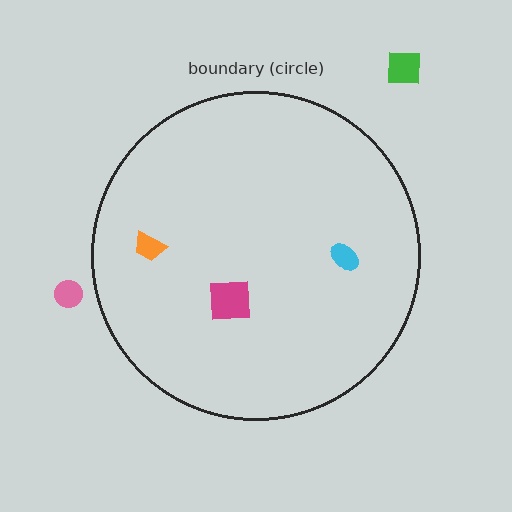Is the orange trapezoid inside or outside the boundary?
Inside.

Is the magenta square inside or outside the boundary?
Inside.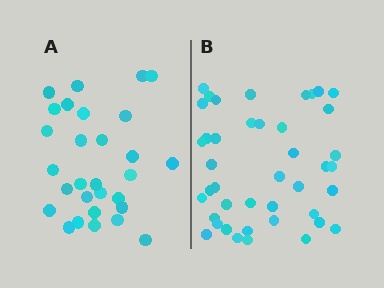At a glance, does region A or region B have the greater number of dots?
Region B (the right region) has more dots.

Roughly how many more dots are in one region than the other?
Region B has approximately 15 more dots than region A.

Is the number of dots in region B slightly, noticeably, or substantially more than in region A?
Region B has noticeably more, but not dramatically so. The ratio is roughly 1.4 to 1.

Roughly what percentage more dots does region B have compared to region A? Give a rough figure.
About 45% more.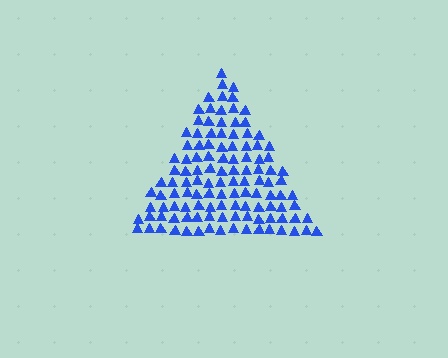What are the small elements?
The small elements are triangles.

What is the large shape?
The large shape is a triangle.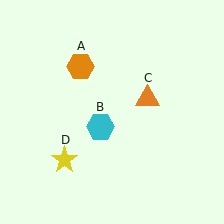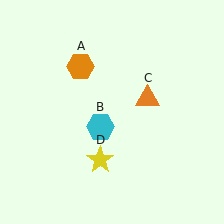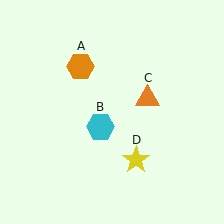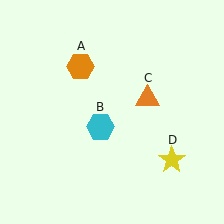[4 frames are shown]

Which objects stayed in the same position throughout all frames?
Orange hexagon (object A) and cyan hexagon (object B) and orange triangle (object C) remained stationary.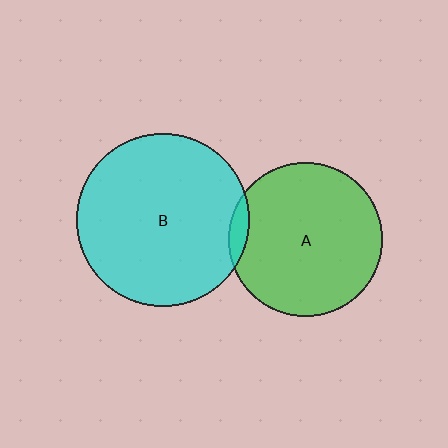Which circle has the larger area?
Circle B (cyan).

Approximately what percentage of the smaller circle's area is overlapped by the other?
Approximately 5%.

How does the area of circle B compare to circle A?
Approximately 1.3 times.